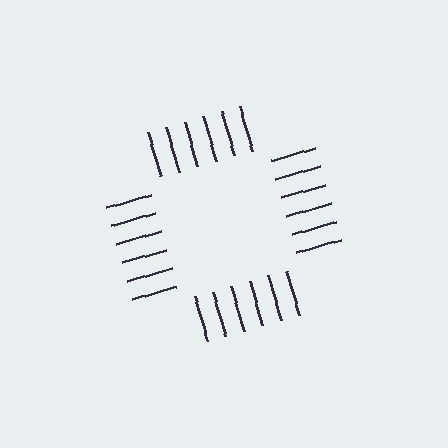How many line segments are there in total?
24 — 6 along each of the 4 edges.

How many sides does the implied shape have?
4 sides — the line-ends trace a square.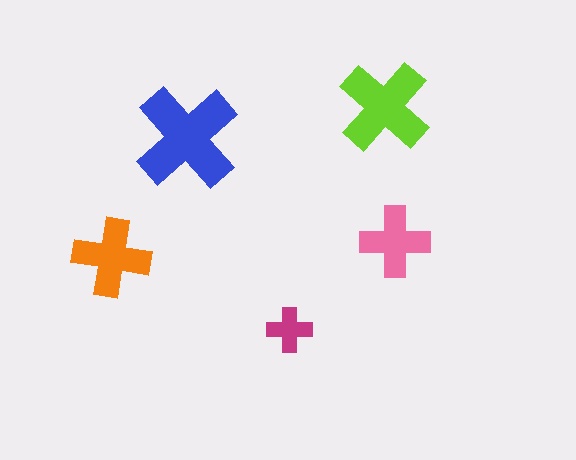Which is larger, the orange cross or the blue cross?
The blue one.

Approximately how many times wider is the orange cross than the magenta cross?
About 1.5 times wider.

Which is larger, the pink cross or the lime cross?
The lime one.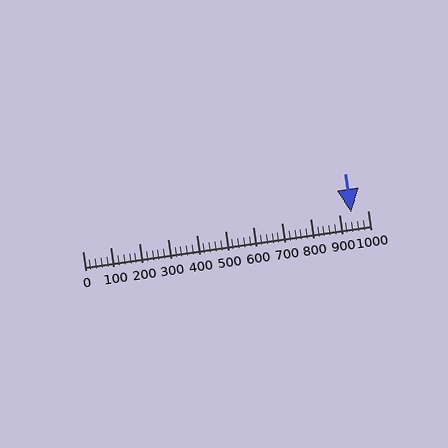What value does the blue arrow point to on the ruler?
The blue arrow points to approximately 943.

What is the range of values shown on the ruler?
The ruler shows values from 0 to 1000.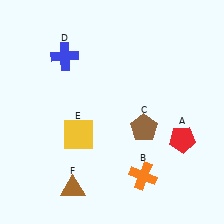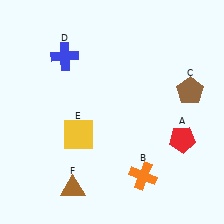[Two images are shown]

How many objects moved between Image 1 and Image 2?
1 object moved between the two images.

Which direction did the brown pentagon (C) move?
The brown pentagon (C) moved right.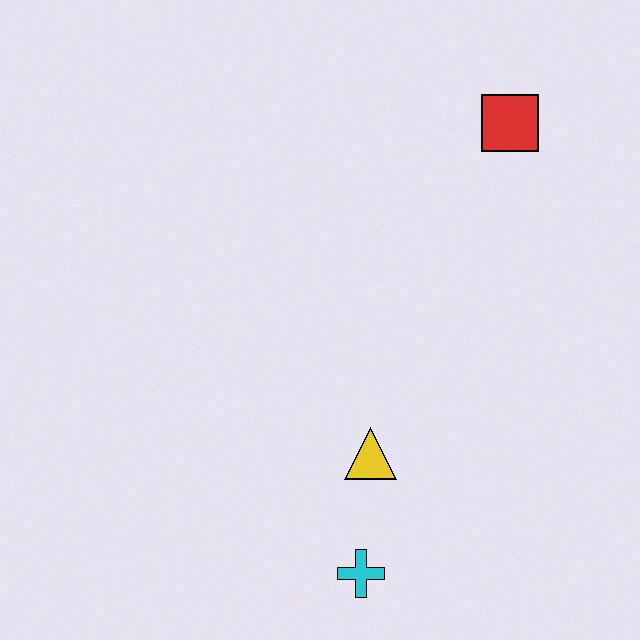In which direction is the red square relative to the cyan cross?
The red square is above the cyan cross.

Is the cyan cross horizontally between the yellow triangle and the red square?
No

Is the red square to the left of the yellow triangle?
No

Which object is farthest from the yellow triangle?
The red square is farthest from the yellow triangle.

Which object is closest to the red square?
The yellow triangle is closest to the red square.